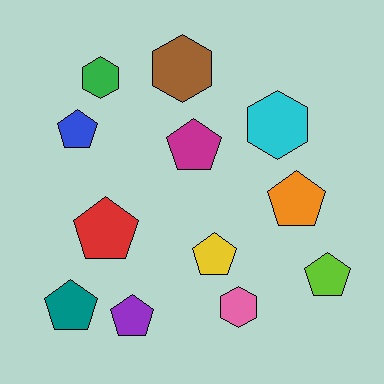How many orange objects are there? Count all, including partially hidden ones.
There is 1 orange object.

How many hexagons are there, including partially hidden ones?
There are 4 hexagons.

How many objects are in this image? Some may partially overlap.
There are 12 objects.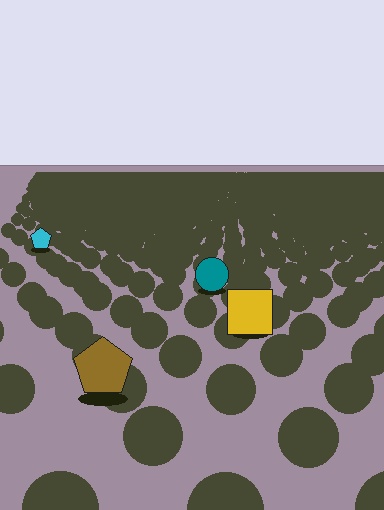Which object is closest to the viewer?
The brown pentagon is closest. The texture marks near it are larger and more spread out.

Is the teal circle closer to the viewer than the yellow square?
No. The yellow square is closer — you can tell from the texture gradient: the ground texture is coarser near it.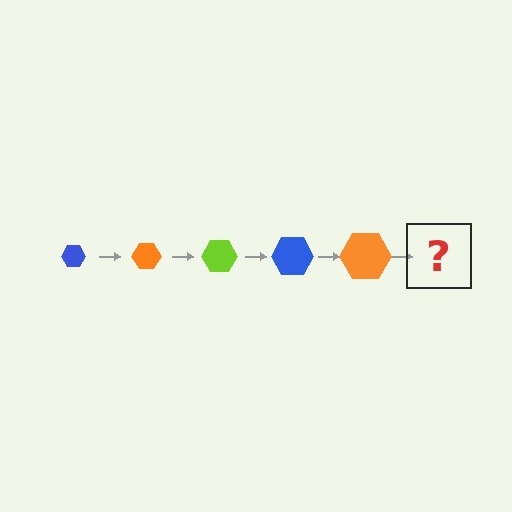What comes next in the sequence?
The next element should be a lime hexagon, larger than the previous one.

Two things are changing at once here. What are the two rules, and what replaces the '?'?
The two rules are that the hexagon grows larger each step and the color cycles through blue, orange, and lime. The '?' should be a lime hexagon, larger than the previous one.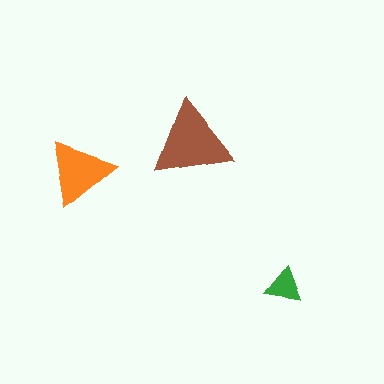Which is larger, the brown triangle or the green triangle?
The brown one.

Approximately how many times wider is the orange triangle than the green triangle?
About 2 times wider.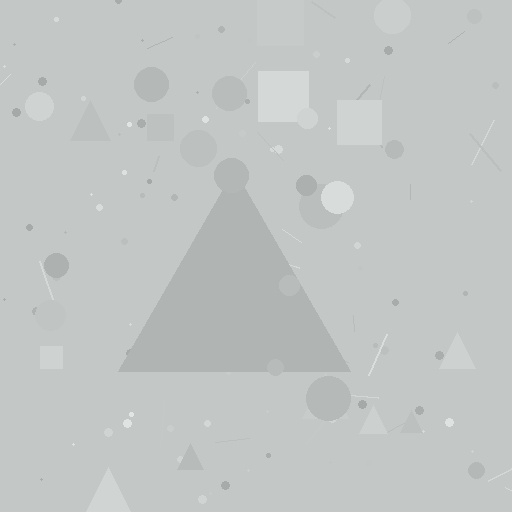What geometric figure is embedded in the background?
A triangle is embedded in the background.